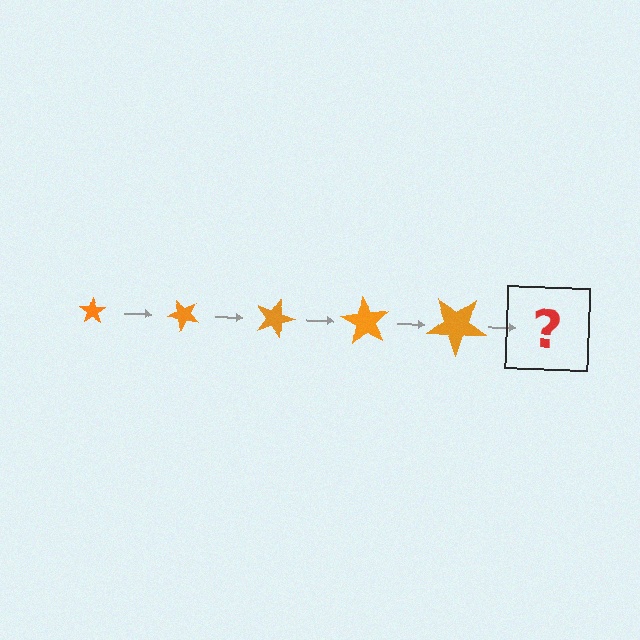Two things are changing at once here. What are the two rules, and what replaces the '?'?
The two rules are that the star grows larger each step and it rotates 45 degrees each step. The '?' should be a star, larger than the previous one and rotated 225 degrees from the start.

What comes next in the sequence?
The next element should be a star, larger than the previous one and rotated 225 degrees from the start.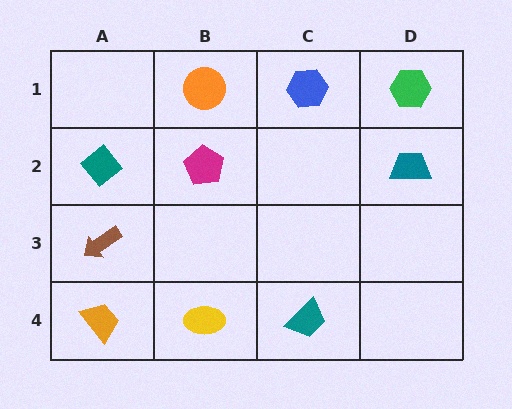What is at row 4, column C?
A teal trapezoid.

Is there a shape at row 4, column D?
No, that cell is empty.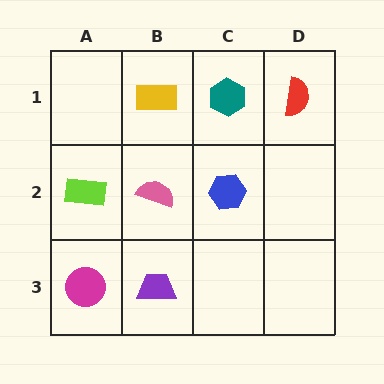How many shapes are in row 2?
3 shapes.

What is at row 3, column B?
A purple trapezoid.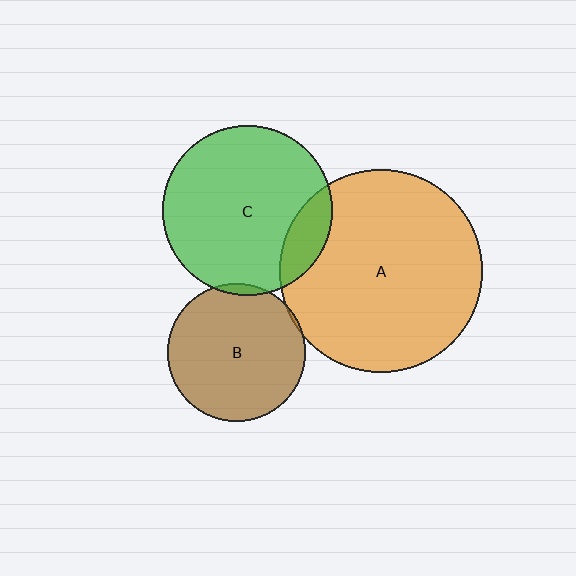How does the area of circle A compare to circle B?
Approximately 2.2 times.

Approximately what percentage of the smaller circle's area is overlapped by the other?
Approximately 5%.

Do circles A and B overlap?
Yes.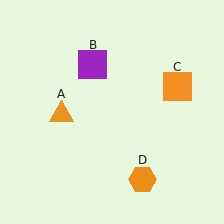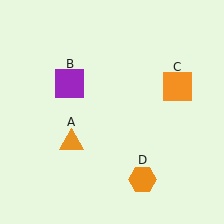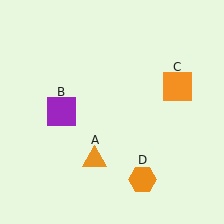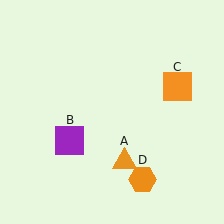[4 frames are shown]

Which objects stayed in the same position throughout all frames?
Orange square (object C) and orange hexagon (object D) remained stationary.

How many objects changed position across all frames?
2 objects changed position: orange triangle (object A), purple square (object B).